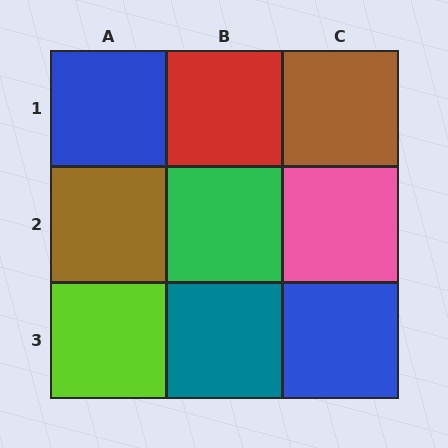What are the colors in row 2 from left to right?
Brown, green, pink.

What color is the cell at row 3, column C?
Blue.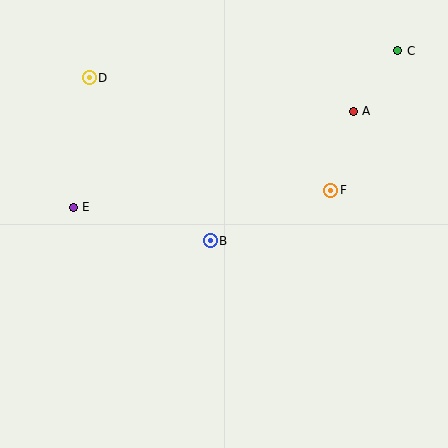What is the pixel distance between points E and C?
The distance between E and C is 360 pixels.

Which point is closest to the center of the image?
Point B at (210, 241) is closest to the center.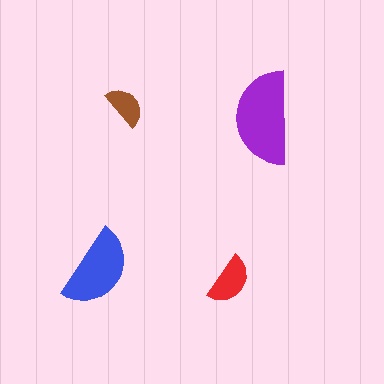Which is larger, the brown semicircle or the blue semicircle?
The blue one.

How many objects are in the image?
There are 4 objects in the image.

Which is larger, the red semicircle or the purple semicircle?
The purple one.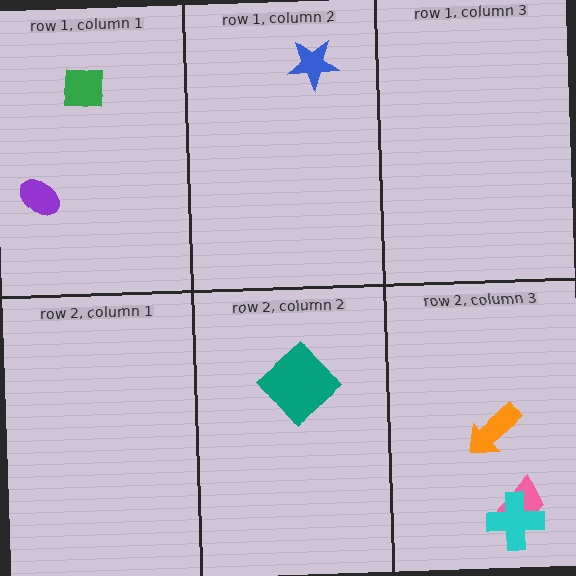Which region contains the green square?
The row 1, column 1 region.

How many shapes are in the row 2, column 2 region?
1.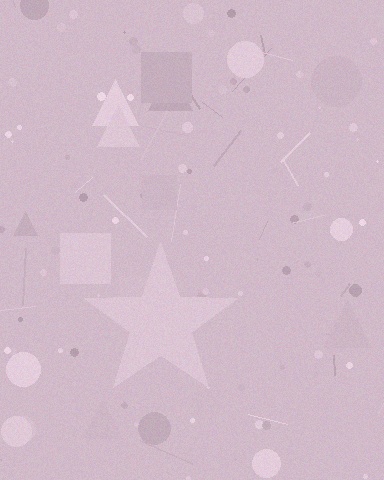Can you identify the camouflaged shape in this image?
The camouflaged shape is a star.